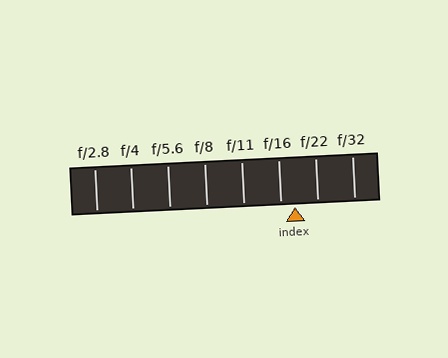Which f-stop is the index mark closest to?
The index mark is closest to f/16.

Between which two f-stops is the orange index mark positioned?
The index mark is between f/16 and f/22.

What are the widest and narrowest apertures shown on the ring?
The widest aperture shown is f/2.8 and the narrowest is f/32.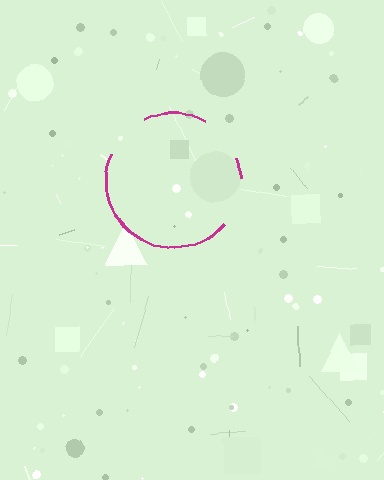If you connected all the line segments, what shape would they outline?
They would outline a circle.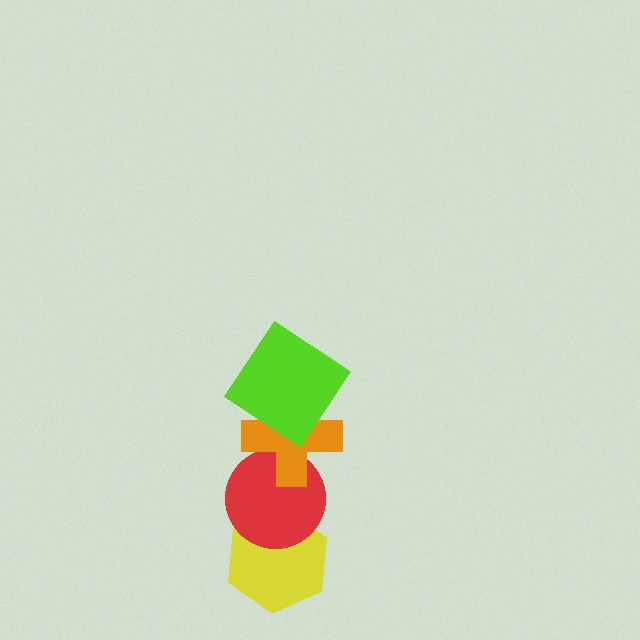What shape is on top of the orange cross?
The lime diamond is on top of the orange cross.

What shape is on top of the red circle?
The orange cross is on top of the red circle.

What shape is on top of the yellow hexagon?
The red circle is on top of the yellow hexagon.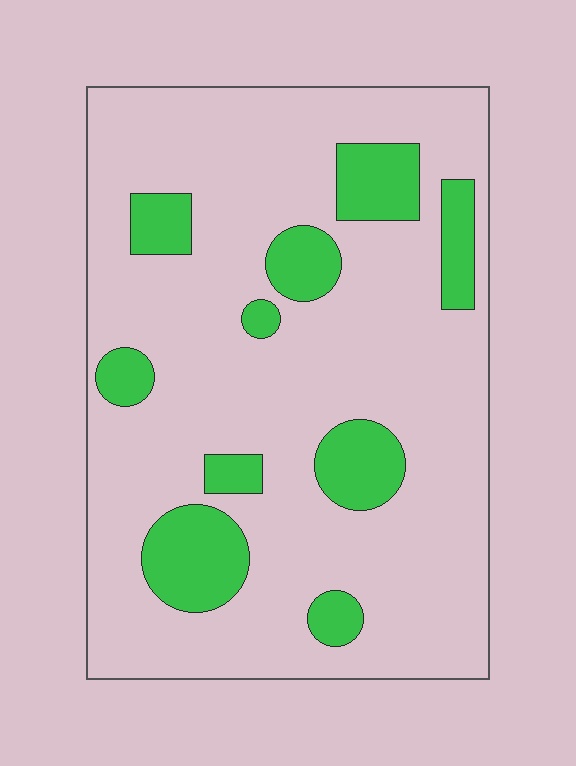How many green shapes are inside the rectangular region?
10.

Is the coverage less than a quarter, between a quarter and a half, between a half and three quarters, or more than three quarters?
Less than a quarter.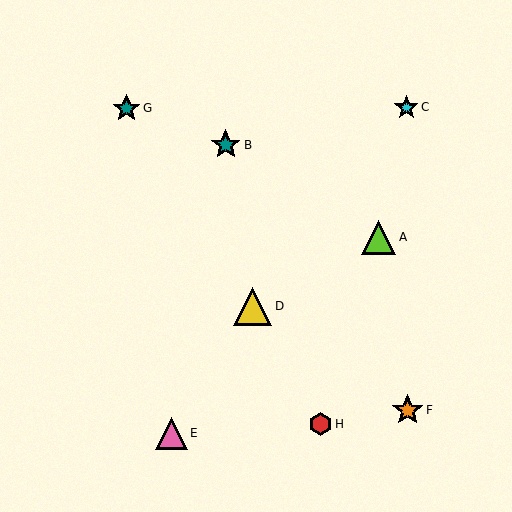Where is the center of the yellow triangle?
The center of the yellow triangle is at (253, 306).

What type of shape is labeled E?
Shape E is a pink triangle.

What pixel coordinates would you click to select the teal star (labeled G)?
Click at (126, 108) to select the teal star G.